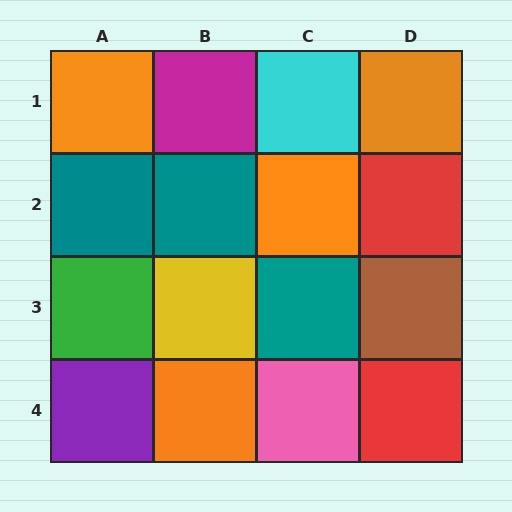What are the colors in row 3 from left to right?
Green, yellow, teal, brown.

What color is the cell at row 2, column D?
Red.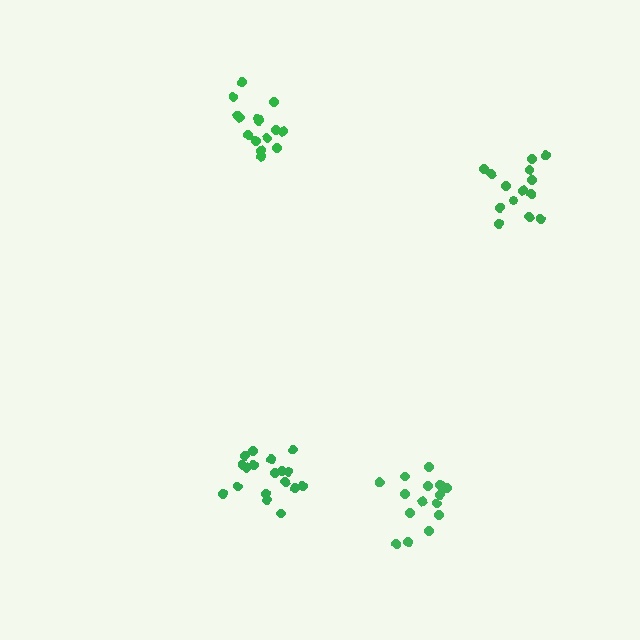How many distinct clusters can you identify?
There are 4 distinct clusters.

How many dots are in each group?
Group 1: 19 dots, Group 2: 15 dots, Group 3: 14 dots, Group 4: 15 dots (63 total).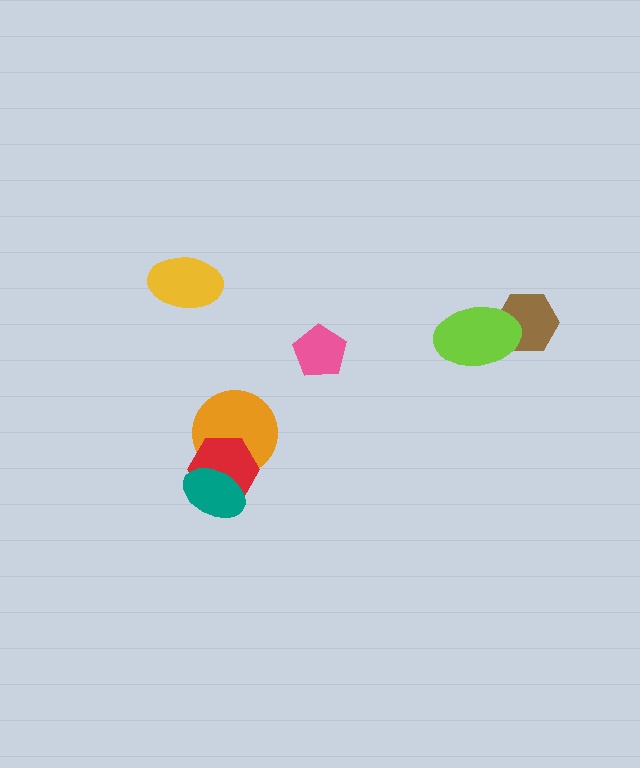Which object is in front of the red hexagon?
The teal ellipse is in front of the red hexagon.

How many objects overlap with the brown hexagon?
1 object overlaps with the brown hexagon.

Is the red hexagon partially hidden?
Yes, it is partially covered by another shape.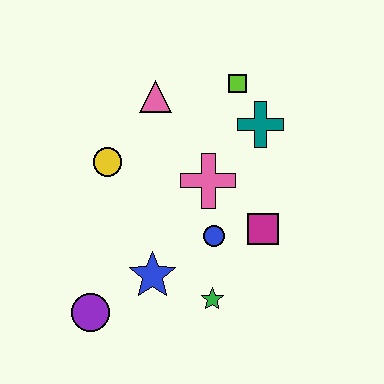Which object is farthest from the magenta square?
The purple circle is farthest from the magenta square.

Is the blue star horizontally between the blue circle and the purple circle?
Yes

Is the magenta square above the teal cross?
No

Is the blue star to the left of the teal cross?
Yes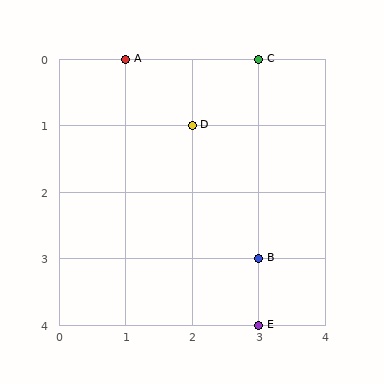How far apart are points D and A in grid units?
Points D and A are 1 column and 1 row apart (about 1.4 grid units diagonally).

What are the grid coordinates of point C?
Point C is at grid coordinates (3, 0).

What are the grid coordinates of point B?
Point B is at grid coordinates (3, 3).